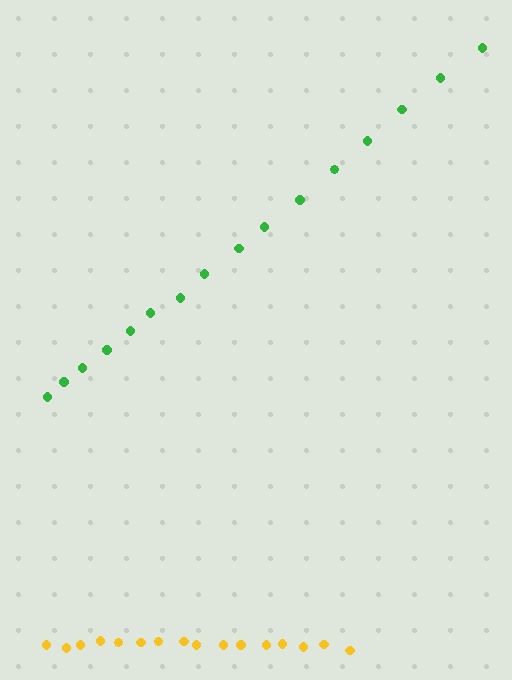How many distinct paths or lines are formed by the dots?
There are 2 distinct paths.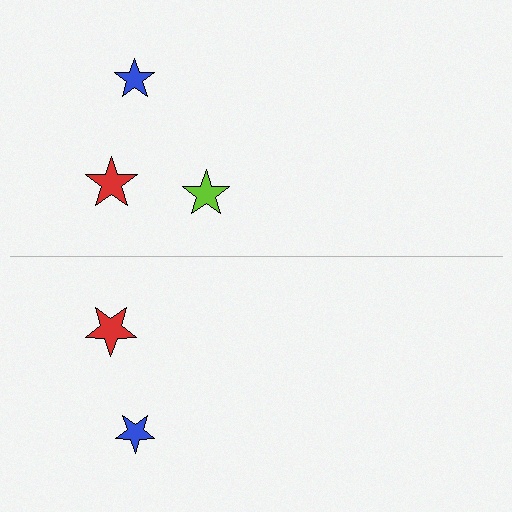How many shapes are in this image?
There are 5 shapes in this image.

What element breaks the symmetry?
A lime star is missing from the bottom side.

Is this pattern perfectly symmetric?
No, the pattern is not perfectly symmetric. A lime star is missing from the bottom side.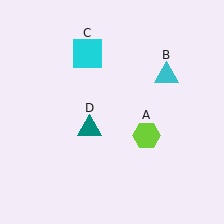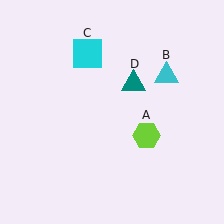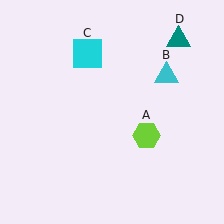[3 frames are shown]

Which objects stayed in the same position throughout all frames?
Lime hexagon (object A) and cyan triangle (object B) and cyan square (object C) remained stationary.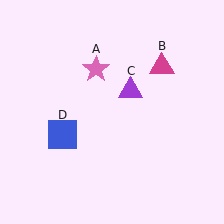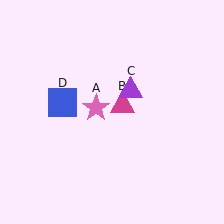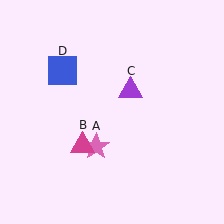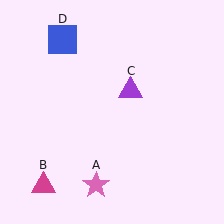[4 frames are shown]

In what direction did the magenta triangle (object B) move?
The magenta triangle (object B) moved down and to the left.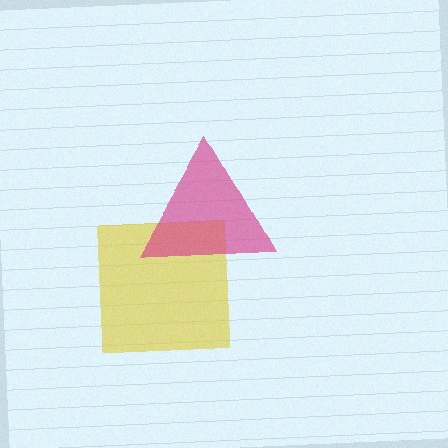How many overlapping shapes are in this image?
There are 2 overlapping shapes in the image.